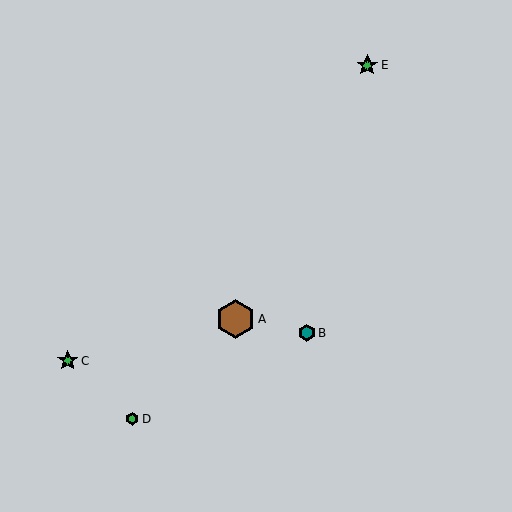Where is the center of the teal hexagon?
The center of the teal hexagon is at (307, 333).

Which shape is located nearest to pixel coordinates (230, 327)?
The brown hexagon (labeled A) at (236, 319) is nearest to that location.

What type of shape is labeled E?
Shape E is a green star.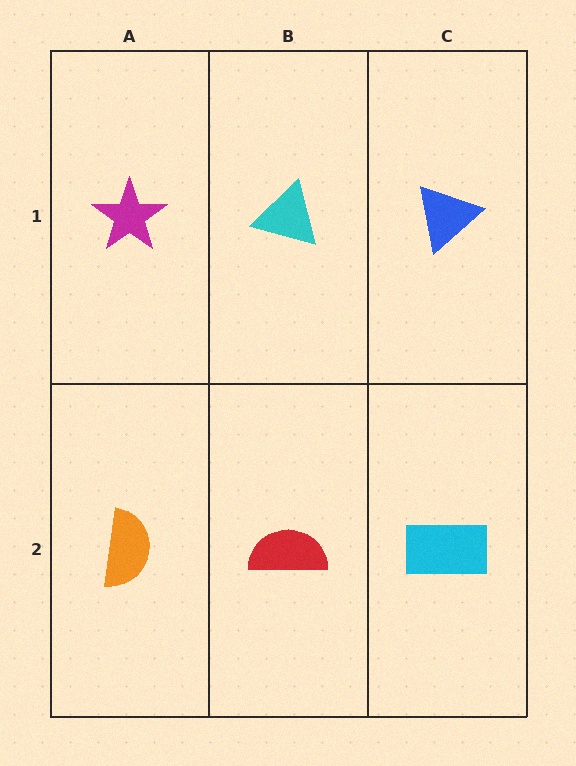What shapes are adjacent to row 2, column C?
A blue triangle (row 1, column C), a red semicircle (row 2, column B).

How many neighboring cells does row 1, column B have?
3.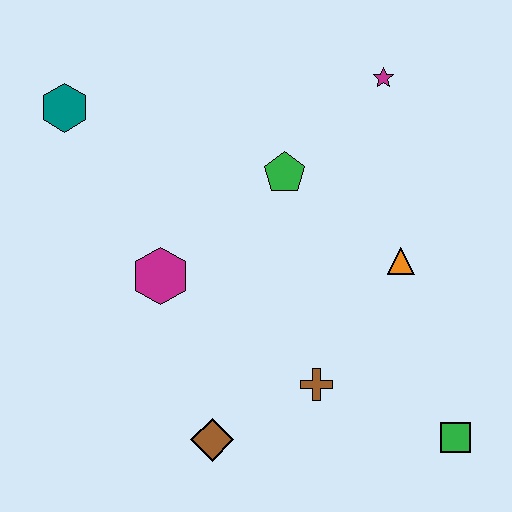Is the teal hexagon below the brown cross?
No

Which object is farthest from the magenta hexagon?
The green square is farthest from the magenta hexagon.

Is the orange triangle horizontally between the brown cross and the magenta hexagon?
No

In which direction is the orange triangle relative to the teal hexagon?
The orange triangle is to the right of the teal hexagon.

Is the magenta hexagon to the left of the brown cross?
Yes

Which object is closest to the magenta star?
The green pentagon is closest to the magenta star.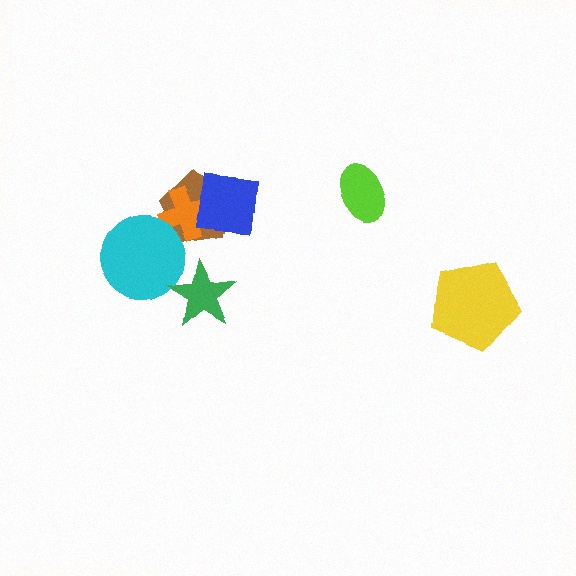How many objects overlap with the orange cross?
3 objects overlap with the orange cross.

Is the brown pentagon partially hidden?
Yes, it is partially covered by another shape.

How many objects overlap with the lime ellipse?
0 objects overlap with the lime ellipse.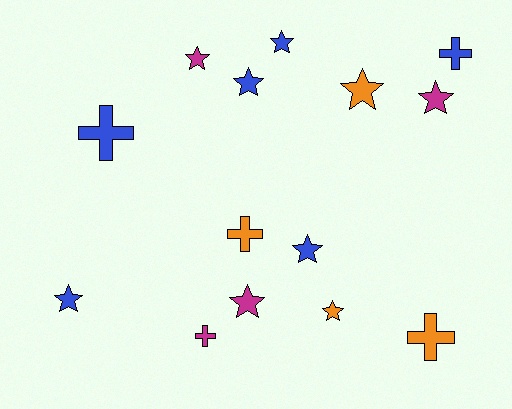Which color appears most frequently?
Blue, with 6 objects.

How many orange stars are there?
There are 2 orange stars.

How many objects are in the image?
There are 14 objects.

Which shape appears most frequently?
Star, with 9 objects.